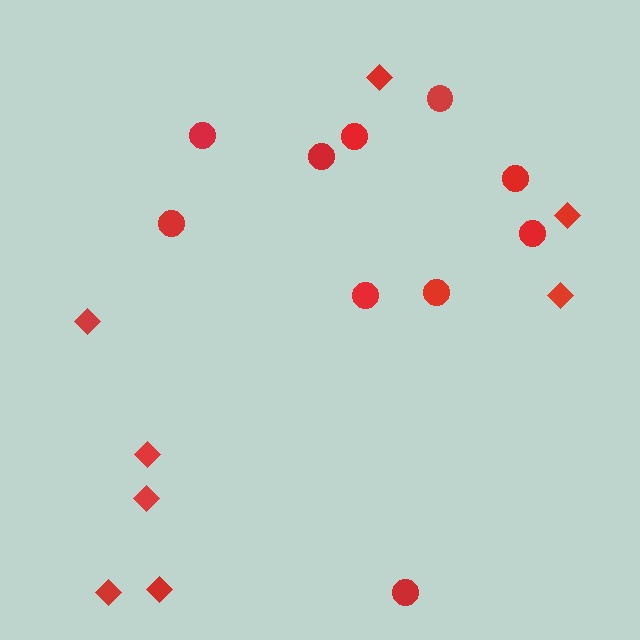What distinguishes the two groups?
There are 2 groups: one group of circles (10) and one group of diamonds (8).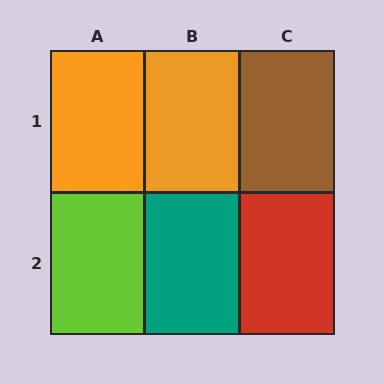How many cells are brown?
1 cell is brown.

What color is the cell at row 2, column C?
Red.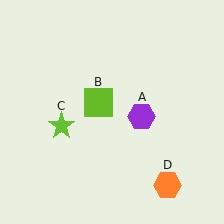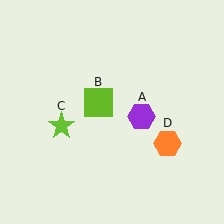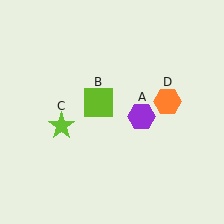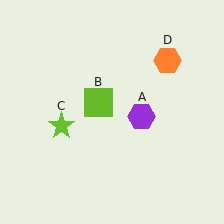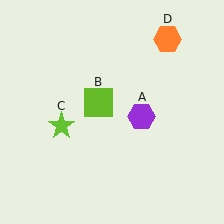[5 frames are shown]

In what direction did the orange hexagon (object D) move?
The orange hexagon (object D) moved up.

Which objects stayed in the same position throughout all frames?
Purple hexagon (object A) and lime square (object B) and lime star (object C) remained stationary.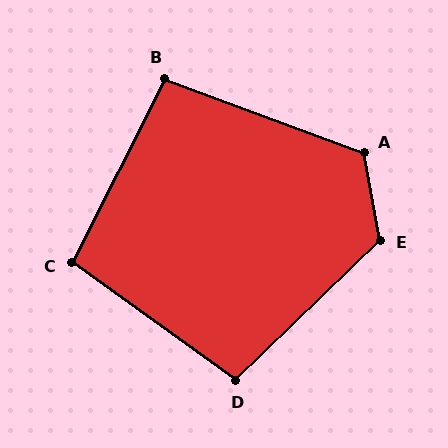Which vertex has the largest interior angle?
E, at approximately 124 degrees.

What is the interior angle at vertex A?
Approximately 121 degrees (obtuse).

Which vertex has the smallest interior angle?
B, at approximately 96 degrees.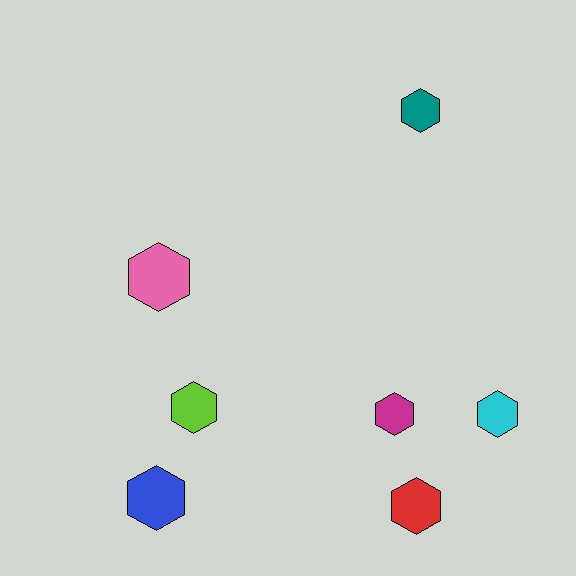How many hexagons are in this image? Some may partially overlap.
There are 7 hexagons.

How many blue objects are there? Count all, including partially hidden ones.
There is 1 blue object.